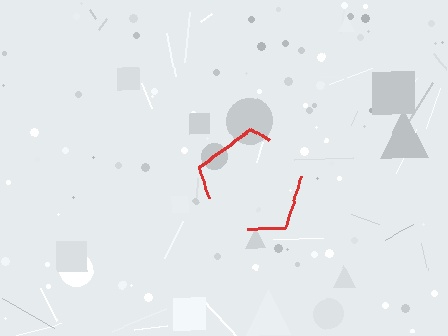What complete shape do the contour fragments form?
The contour fragments form a pentagon.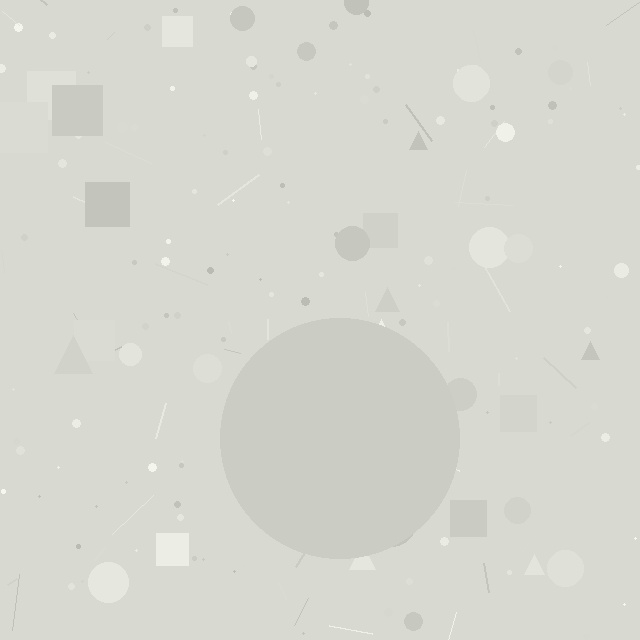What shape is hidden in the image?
A circle is hidden in the image.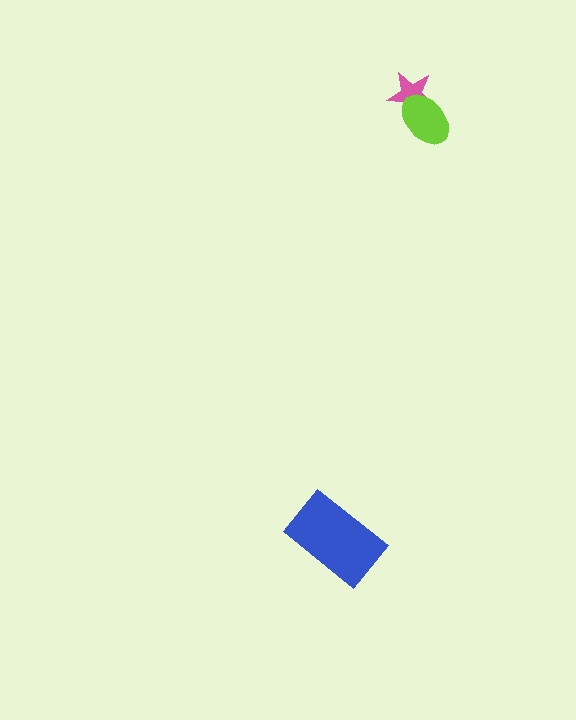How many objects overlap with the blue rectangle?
0 objects overlap with the blue rectangle.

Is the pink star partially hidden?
Yes, it is partially covered by another shape.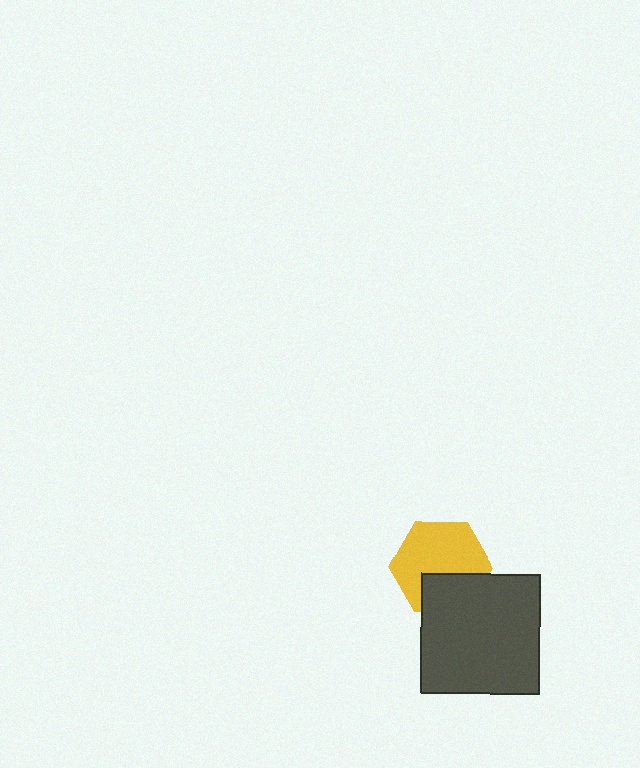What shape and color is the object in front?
The object in front is a dark gray square.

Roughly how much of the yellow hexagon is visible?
Most of it is visible (roughly 68%).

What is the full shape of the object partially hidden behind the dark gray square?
The partially hidden object is a yellow hexagon.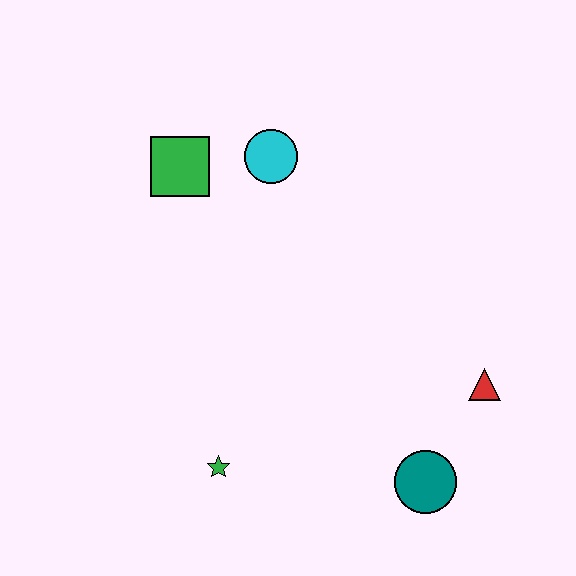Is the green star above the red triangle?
No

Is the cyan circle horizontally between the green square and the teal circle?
Yes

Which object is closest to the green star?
The teal circle is closest to the green star.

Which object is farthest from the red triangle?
The green square is farthest from the red triangle.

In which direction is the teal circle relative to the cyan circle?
The teal circle is below the cyan circle.